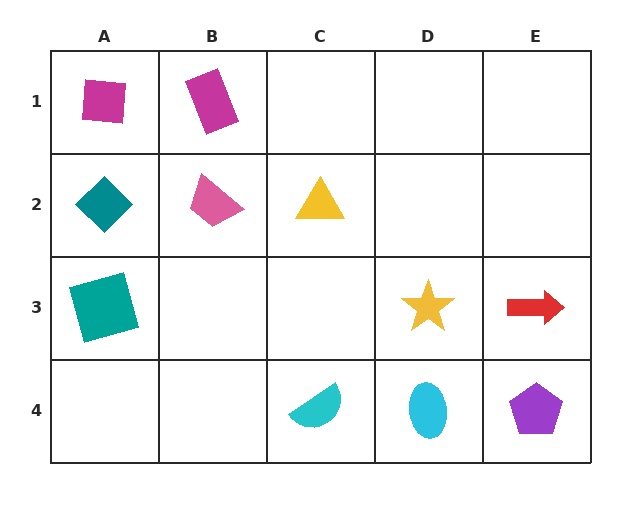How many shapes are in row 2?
3 shapes.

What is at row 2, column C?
A yellow triangle.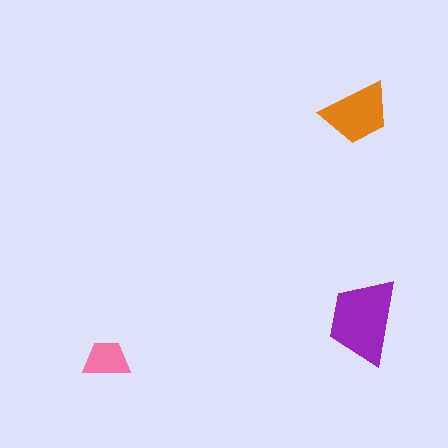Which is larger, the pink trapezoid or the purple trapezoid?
The purple one.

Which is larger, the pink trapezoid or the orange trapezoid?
The orange one.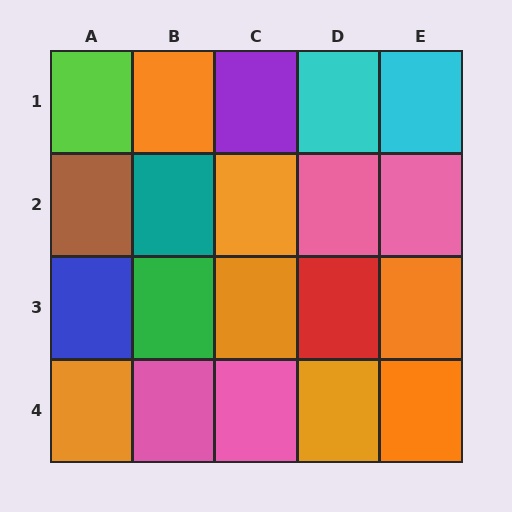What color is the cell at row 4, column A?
Orange.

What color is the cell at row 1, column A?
Lime.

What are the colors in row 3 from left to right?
Blue, green, orange, red, orange.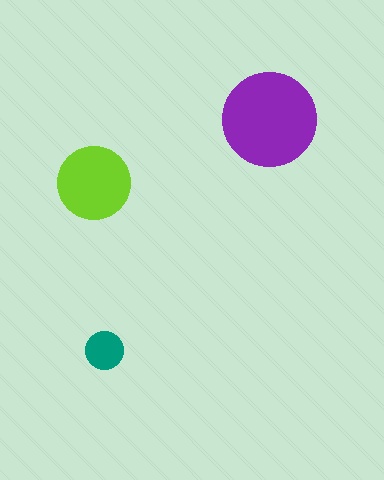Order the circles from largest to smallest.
the purple one, the lime one, the teal one.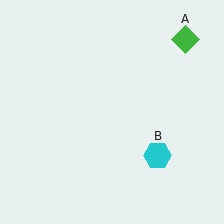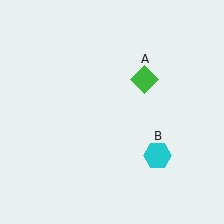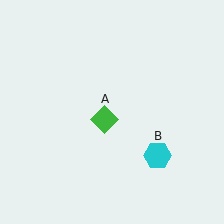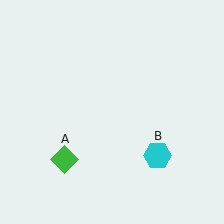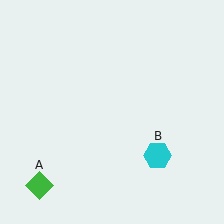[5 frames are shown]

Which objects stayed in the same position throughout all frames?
Cyan hexagon (object B) remained stationary.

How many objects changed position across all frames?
1 object changed position: green diamond (object A).